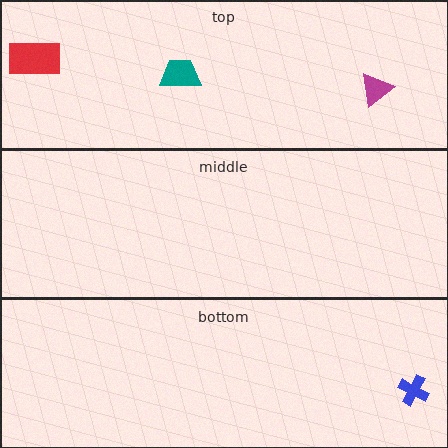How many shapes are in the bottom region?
1.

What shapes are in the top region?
The red rectangle, the magenta triangle, the teal trapezoid.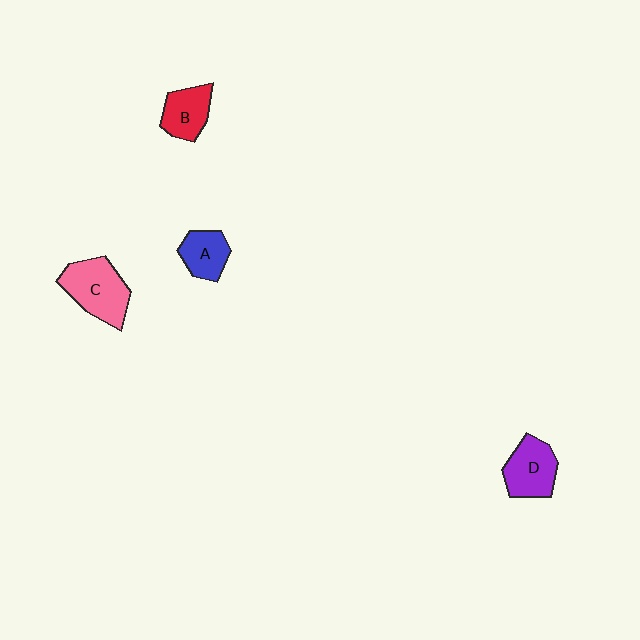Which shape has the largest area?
Shape C (pink).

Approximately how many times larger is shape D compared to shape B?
Approximately 1.2 times.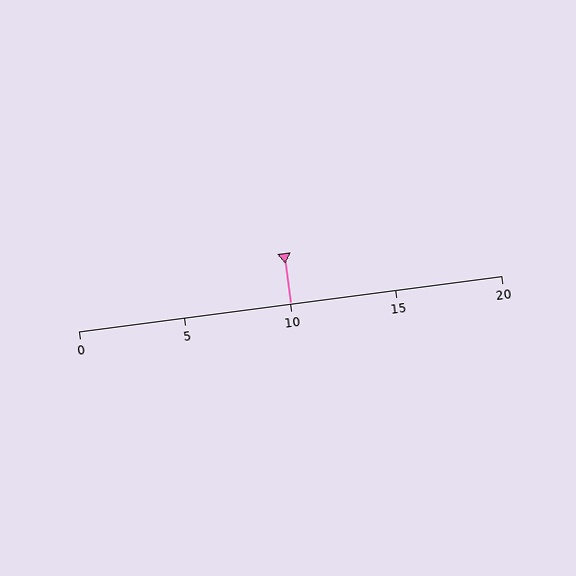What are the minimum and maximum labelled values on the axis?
The axis runs from 0 to 20.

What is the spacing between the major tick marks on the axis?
The major ticks are spaced 5 apart.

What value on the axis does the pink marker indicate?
The marker indicates approximately 10.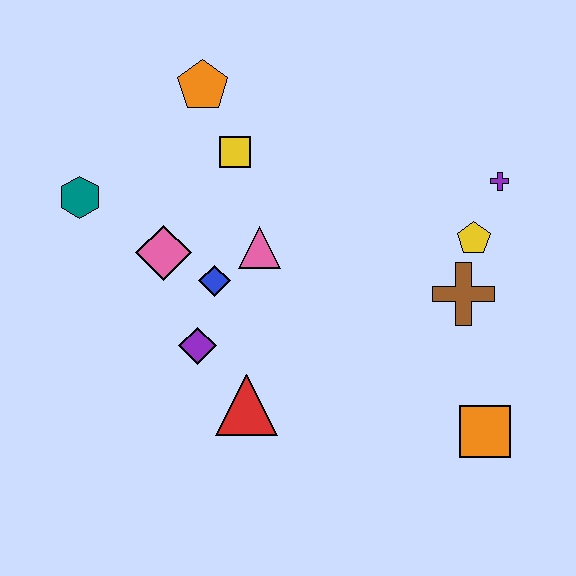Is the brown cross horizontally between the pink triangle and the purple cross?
Yes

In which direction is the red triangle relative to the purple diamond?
The red triangle is below the purple diamond.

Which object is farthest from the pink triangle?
The orange square is farthest from the pink triangle.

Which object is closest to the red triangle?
The purple diamond is closest to the red triangle.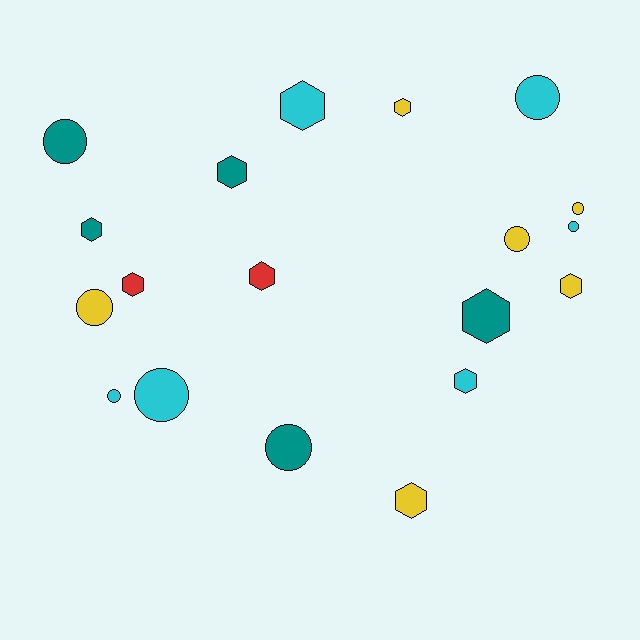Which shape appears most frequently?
Hexagon, with 10 objects.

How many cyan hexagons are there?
There are 2 cyan hexagons.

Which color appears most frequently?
Yellow, with 6 objects.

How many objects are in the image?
There are 19 objects.